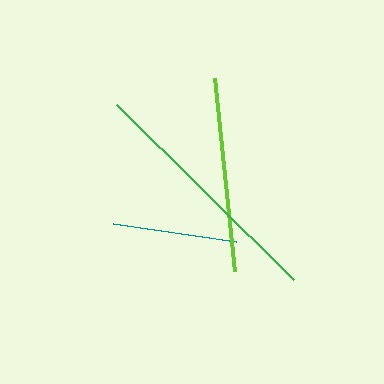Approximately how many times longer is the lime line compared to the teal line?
The lime line is approximately 1.5 times the length of the teal line.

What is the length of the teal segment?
The teal segment is approximately 125 pixels long.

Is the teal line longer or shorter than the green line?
The green line is longer than the teal line.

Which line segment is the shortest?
The teal line is the shortest at approximately 125 pixels.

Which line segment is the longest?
The green line is the longest at approximately 249 pixels.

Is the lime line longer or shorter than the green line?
The green line is longer than the lime line.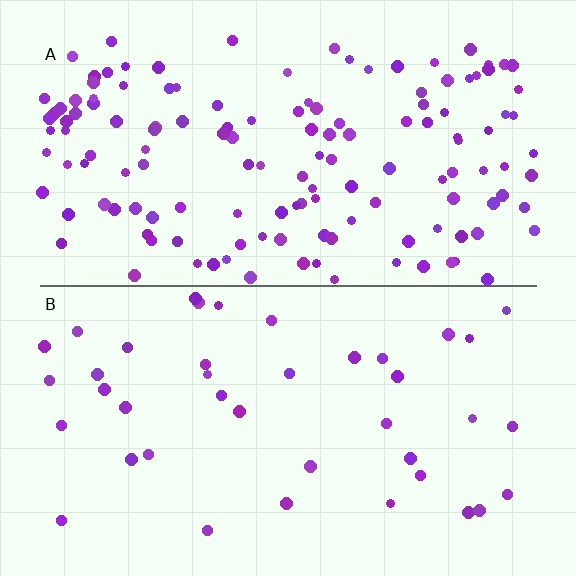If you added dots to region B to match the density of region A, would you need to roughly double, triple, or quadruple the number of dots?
Approximately triple.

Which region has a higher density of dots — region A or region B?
A (the top).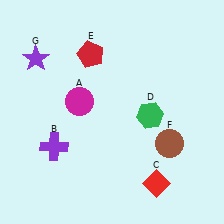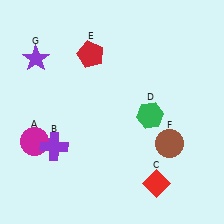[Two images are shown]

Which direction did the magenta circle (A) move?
The magenta circle (A) moved left.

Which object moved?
The magenta circle (A) moved left.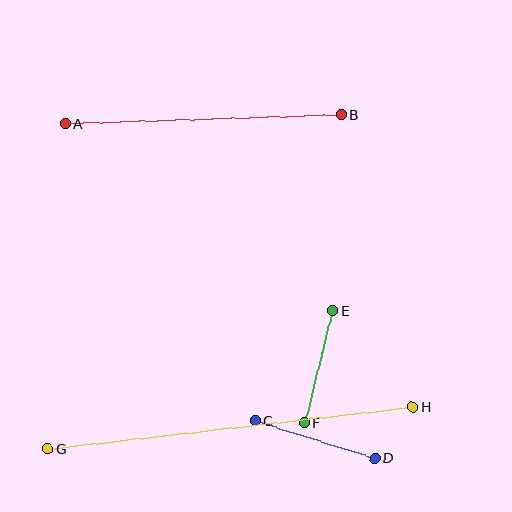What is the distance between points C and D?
The distance is approximately 125 pixels.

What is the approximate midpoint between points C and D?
The midpoint is at approximately (315, 439) pixels.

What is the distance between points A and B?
The distance is approximately 276 pixels.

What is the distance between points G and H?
The distance is approximately 367 pixels.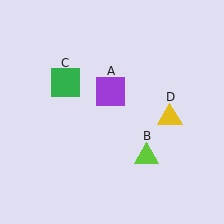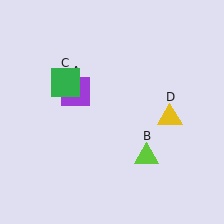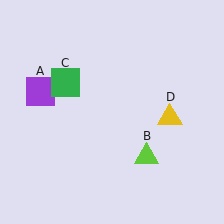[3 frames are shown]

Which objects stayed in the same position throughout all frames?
Lime triangle (object B) and green square (object C) and yellow triangle (object D) remained stationary.